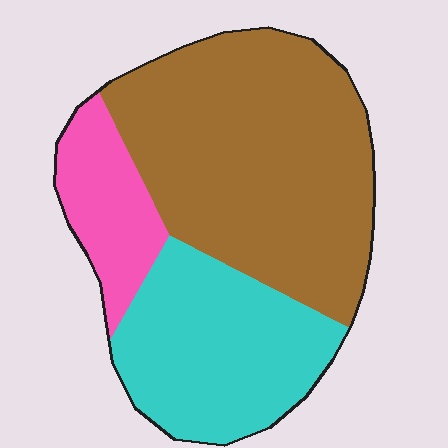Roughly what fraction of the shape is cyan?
Cyan covers about 30% of the shape.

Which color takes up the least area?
Pink, at roughly 15%.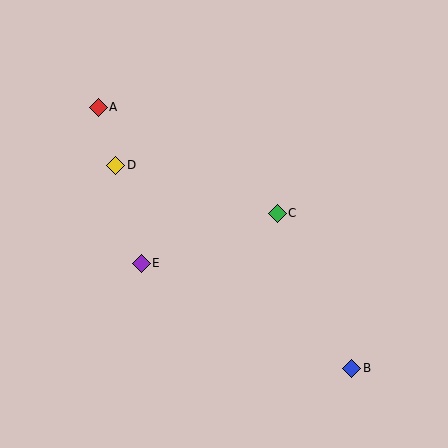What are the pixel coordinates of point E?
Point E is at (141, 264).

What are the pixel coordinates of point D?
Point D is at (116, 165).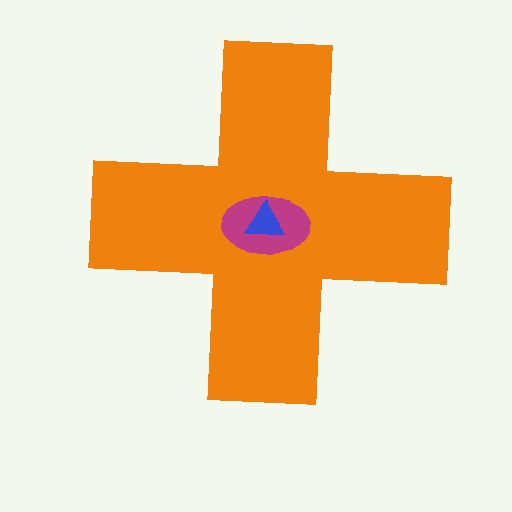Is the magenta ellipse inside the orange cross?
Yes.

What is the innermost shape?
The blue triangle.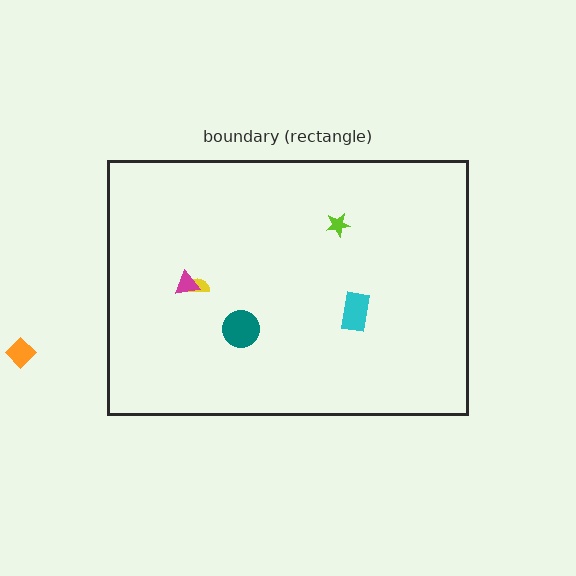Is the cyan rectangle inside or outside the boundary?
Inside.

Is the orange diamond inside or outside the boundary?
Outside.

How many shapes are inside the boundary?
5 inside, 1 outside.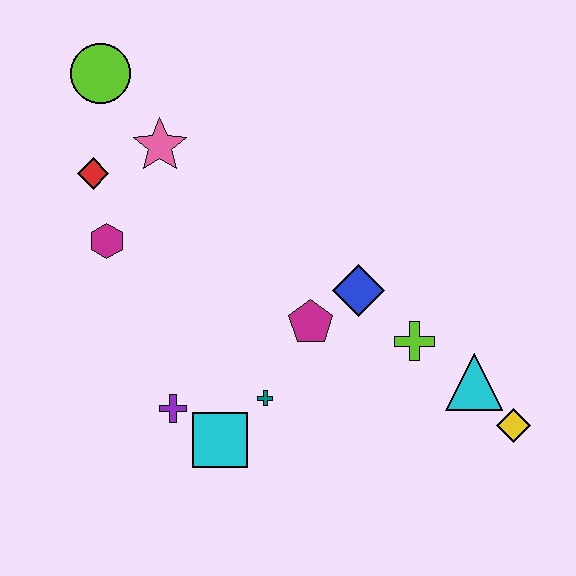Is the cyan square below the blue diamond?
Yes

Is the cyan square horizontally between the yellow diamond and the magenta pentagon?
No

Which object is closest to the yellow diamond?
The cyan triangle is closest to the yellow diamond.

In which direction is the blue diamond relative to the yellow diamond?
The blue diamond is to the left of the yellow diamond.